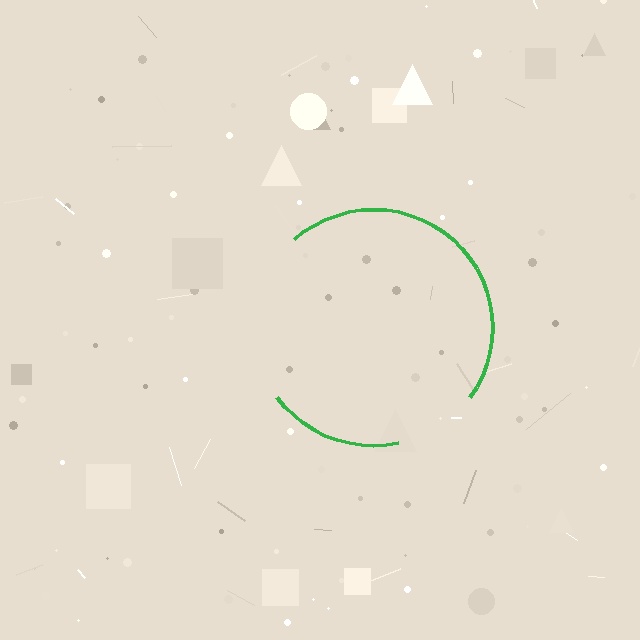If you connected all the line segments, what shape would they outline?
They would outline a circle.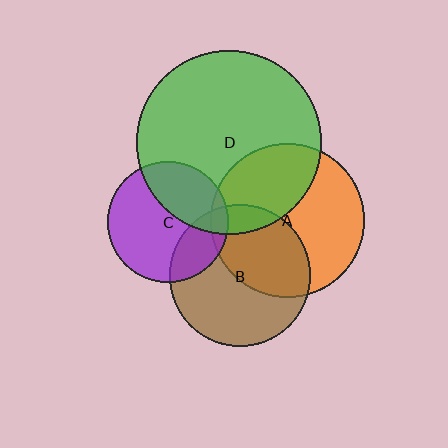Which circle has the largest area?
Circle D (green).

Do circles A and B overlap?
Yes.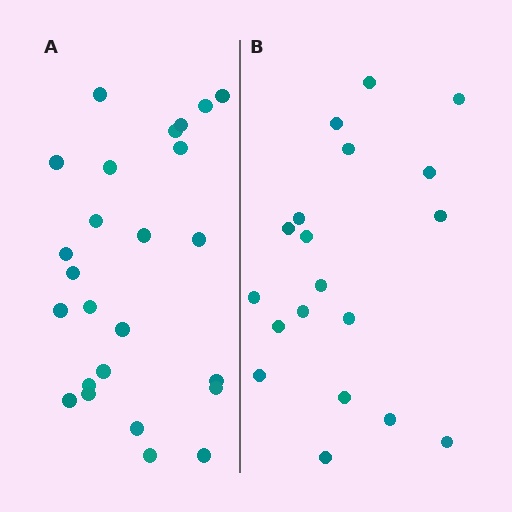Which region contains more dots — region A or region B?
Region A (the left region) has more dots.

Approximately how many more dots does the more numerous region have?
Region A has about 6 more dots than region B.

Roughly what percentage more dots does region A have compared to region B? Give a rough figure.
About 30% more.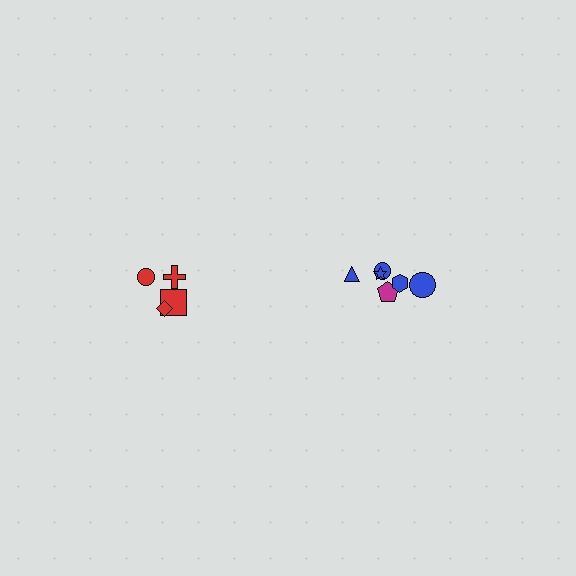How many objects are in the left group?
There are 4 objects.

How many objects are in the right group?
There are 6 objects.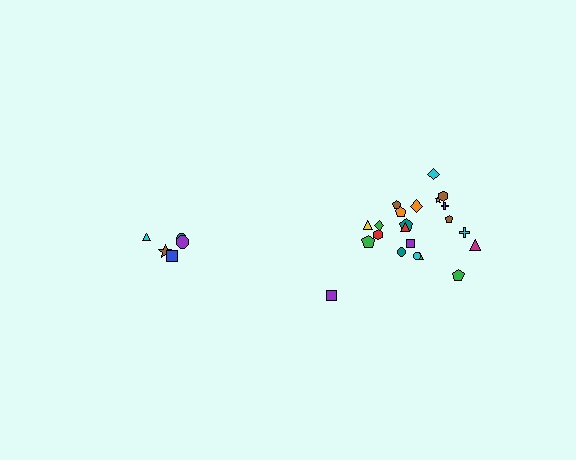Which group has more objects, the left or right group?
The right group.